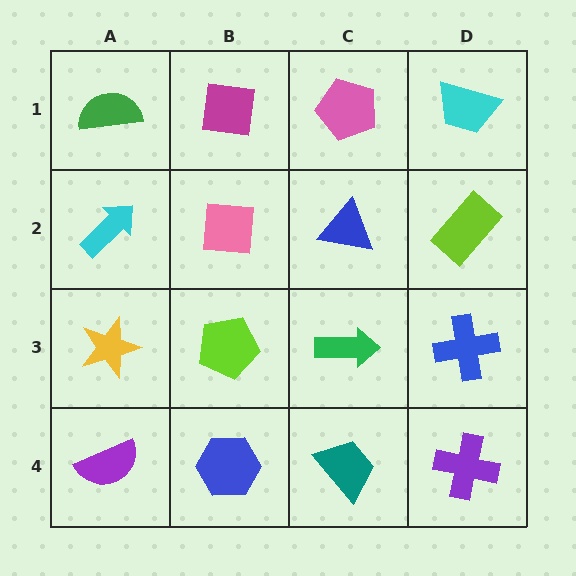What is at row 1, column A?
A green semicircle.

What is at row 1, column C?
A pink pentagon.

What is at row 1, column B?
A magenta square.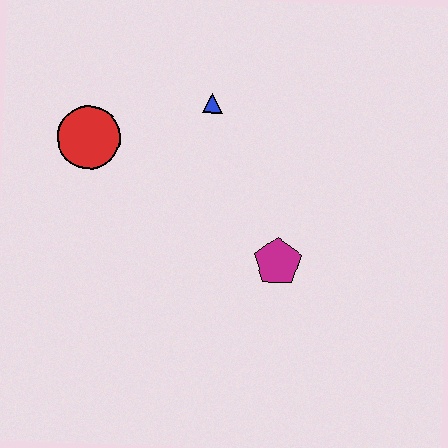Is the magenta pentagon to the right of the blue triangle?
Yes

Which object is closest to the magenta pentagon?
The blue triangle is closest to the magenta pentagon.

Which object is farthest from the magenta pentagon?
The red circle is farthest from the magenta pentagon.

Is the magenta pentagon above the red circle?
No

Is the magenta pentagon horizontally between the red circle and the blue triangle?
No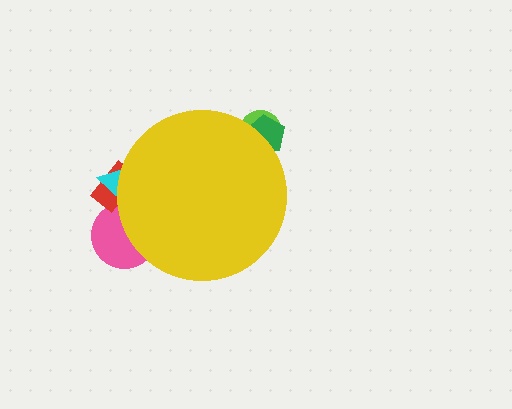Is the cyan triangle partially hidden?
Yes, the cyan triangle is partially hidden behind the yellow circle.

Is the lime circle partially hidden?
Yes, the lime circle is partially hidden behind the yellow circle.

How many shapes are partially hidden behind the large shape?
5 shapes are partially hidden.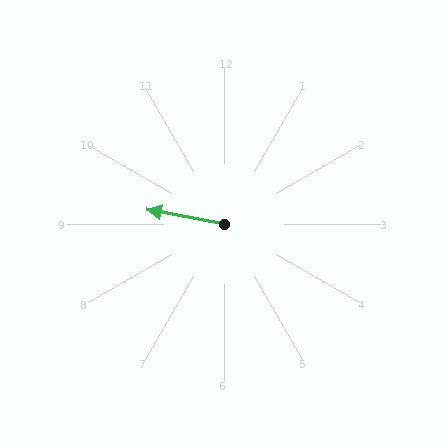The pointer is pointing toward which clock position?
Roughly 9 o'clock.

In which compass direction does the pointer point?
West.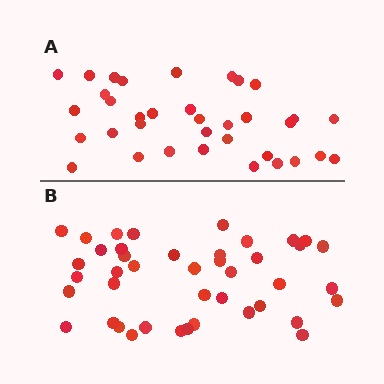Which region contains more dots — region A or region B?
Region B (the bottom region) has more dots.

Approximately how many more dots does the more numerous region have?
Region B has roughly 8 or so more dots than region A.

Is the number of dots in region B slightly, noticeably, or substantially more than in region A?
Region B has only slightly more — the two regions are fairly close. The ratio is roughly 1.2 to 1.